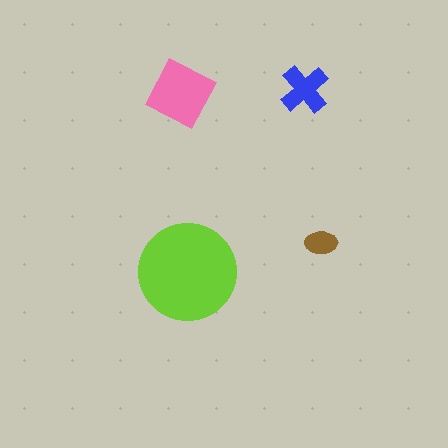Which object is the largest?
The lime circle.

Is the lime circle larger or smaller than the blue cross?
Larger.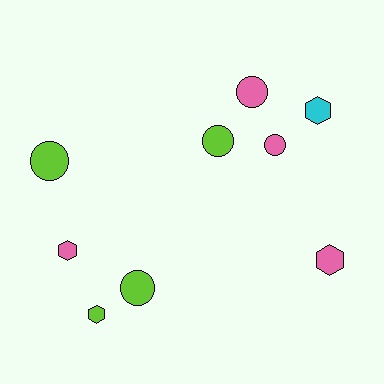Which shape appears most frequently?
Circle, with 5 objects.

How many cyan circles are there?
There are no cyan circles.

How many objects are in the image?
There are 9 objects.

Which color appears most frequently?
Pink, with 4 objects.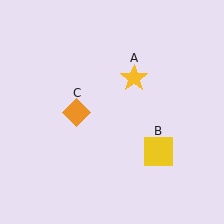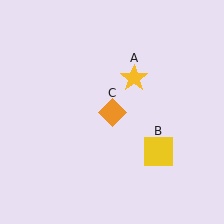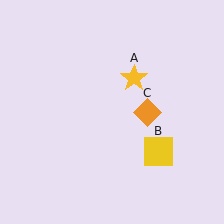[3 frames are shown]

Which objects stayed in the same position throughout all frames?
Yellow star (object A) and yellow square (object B) remained stationary.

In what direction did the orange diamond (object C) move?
The orange diamond (object C) moved right.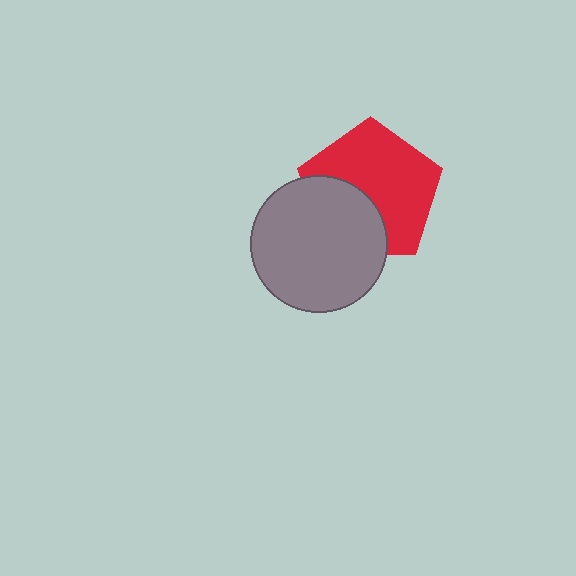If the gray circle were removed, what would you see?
You would see the complete red pentagon.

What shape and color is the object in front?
The object in front is a gray circle.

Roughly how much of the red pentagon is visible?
About half of it is visible (roughly 64%).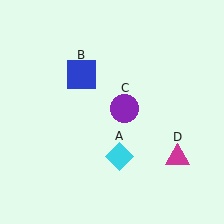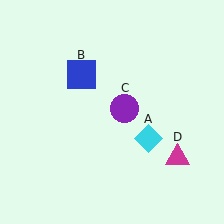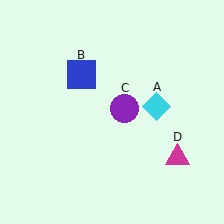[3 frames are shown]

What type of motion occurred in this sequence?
The cyan diamond (object A) rotated counterclockwise around the center of the scene.